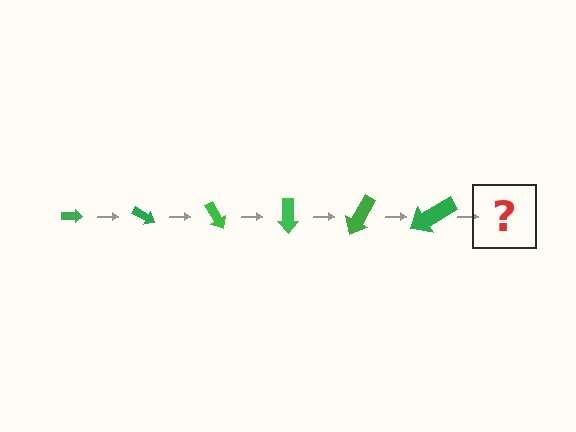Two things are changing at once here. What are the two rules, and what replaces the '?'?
The two rules are that the arrow grows larger each step and it rotates 30 degrees each step. The '?' should be an arrow, larger than the previous one and rotated 180 degrees from the start.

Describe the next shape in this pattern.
It should be an arrow, larger than the previous one and rotated 180 degrees from the start.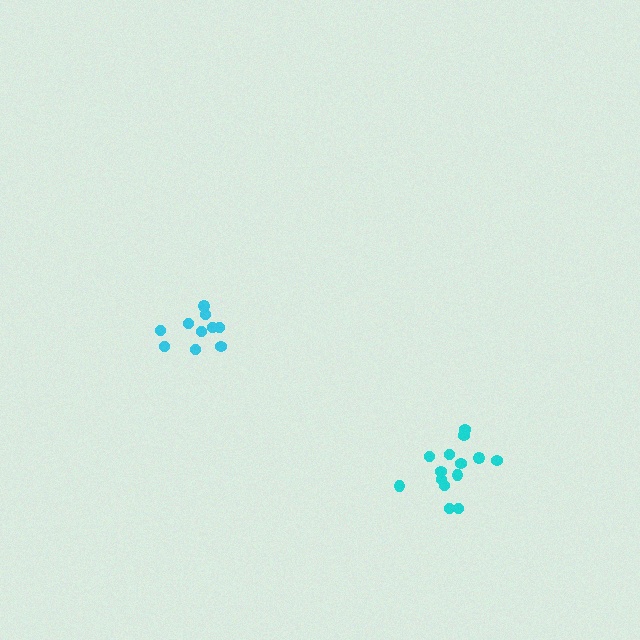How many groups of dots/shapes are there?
There are 2 groups.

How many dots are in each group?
Group 1: 14 dots, Group 2: 10 dots (24 total).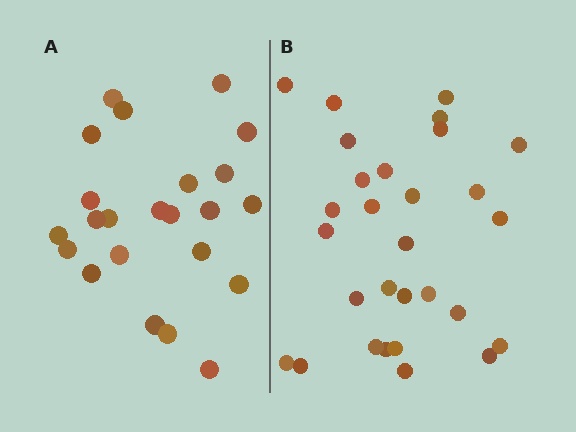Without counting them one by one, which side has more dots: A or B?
Region B (the right region) has more dots.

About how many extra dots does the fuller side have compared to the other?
Region B has about 6 more dots than region A.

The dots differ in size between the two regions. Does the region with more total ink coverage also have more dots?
No. Region A has more total ink coverage because its dots are larger, but region B actually contains more individual dots. Total area can be misleading — the number of items is what matters here.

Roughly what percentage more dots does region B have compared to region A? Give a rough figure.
About 25% more.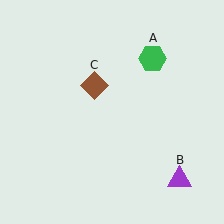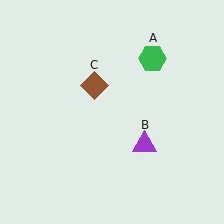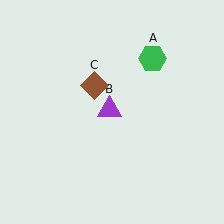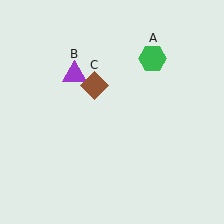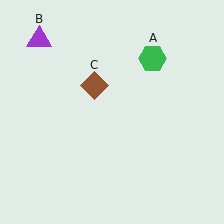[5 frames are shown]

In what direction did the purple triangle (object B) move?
The purple triangle (object B) moved up and to the left.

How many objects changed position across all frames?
1 object changed position: purple triangle (object B).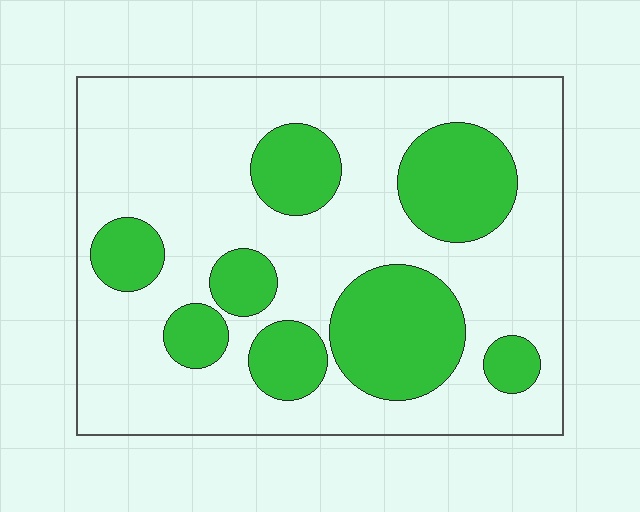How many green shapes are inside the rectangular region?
8.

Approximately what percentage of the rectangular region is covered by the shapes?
Approximately 30%.